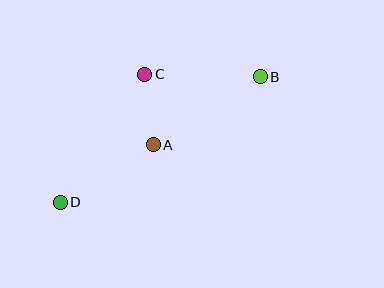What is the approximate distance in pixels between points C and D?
The distance between C and D is approximately 153 pixels.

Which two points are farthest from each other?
Points B and D are farthest from each other.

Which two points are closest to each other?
Points A and C are closest to each other.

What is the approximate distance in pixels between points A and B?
The distance between A and B is approximately 127 pixels.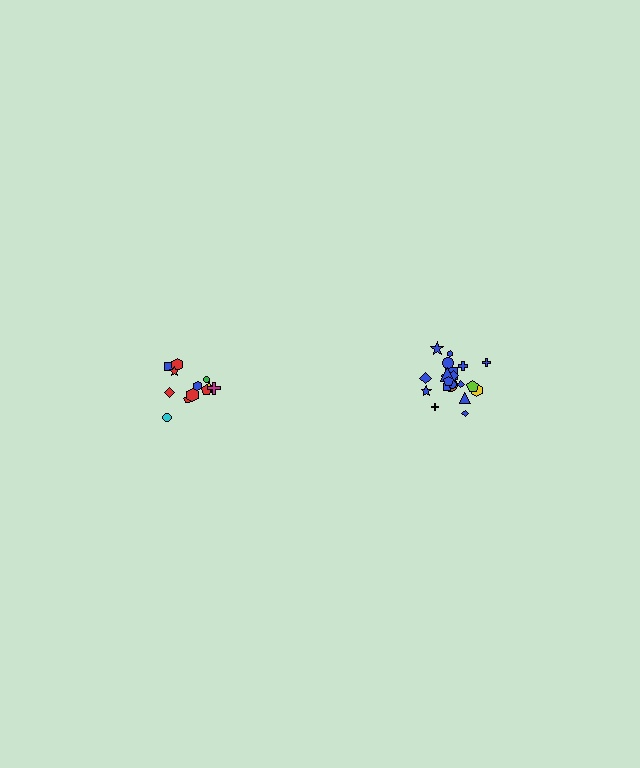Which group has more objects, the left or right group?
The right group.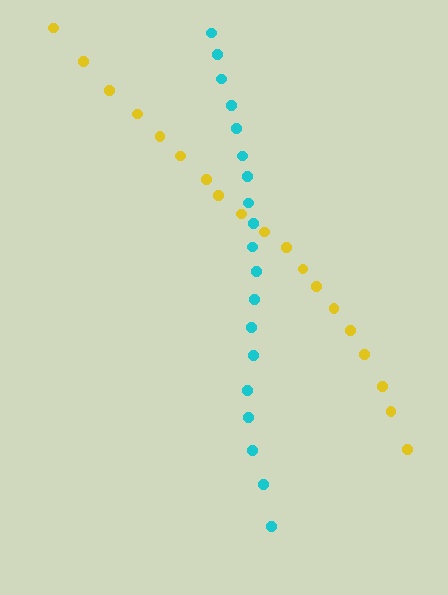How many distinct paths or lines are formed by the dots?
There are 2 distinct paths.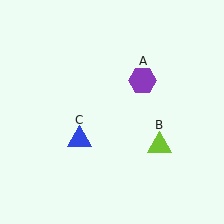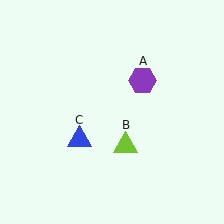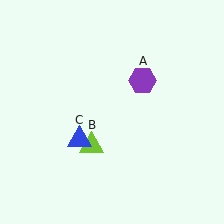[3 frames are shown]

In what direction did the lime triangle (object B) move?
The lime triangle (object B) moved left.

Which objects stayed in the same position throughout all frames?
Purple hexagon (object A) and blue triangle (object C) remained stationary.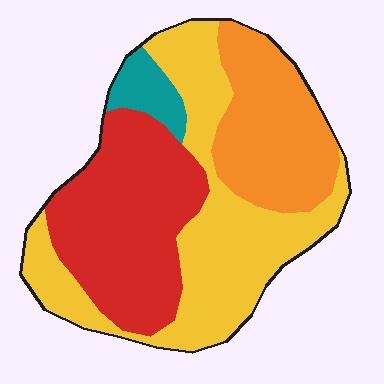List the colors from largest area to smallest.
From largest to smallest: yellow, red, orange, teal.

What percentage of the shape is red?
Red covers roughly 35% of the shape.